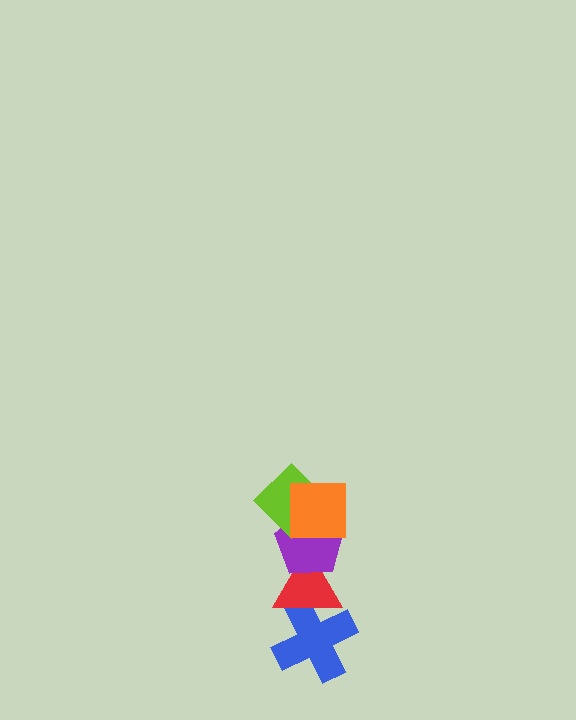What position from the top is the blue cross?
The blue cross is 5th from the top.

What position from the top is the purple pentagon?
The purple pentagon is 3rd from the top.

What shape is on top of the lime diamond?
The orange square is on top of the lime diamond.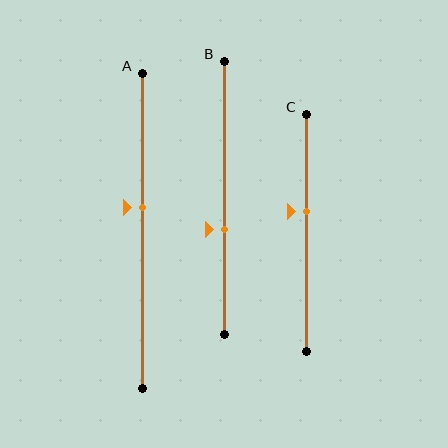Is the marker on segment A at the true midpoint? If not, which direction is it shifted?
No, the marker on segment A is shifted upward by about 7% of the segment length.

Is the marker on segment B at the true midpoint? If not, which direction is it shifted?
No, the marker on segment B is shifted downward by about 11% of the segment length.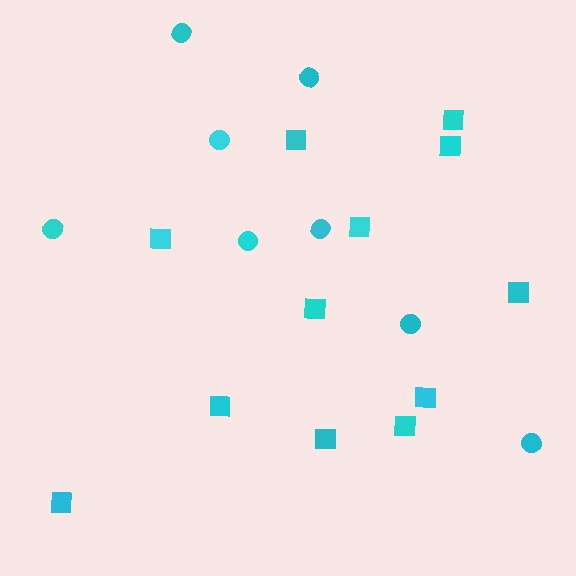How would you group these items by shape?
There are 2 groups: one group of squares (12) and one group of circles (8).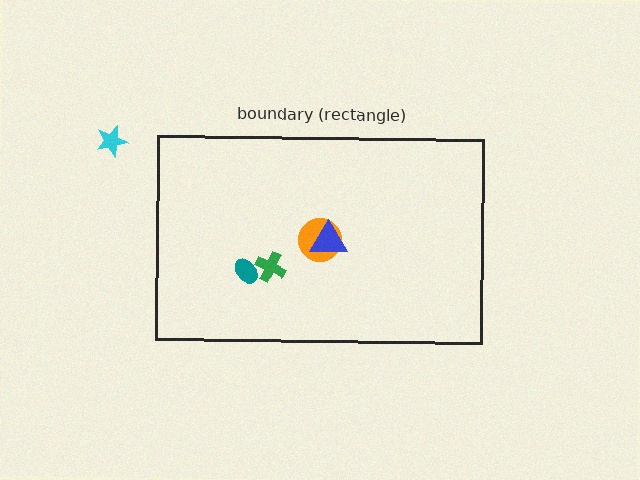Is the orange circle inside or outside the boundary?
Inside.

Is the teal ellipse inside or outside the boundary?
Inside.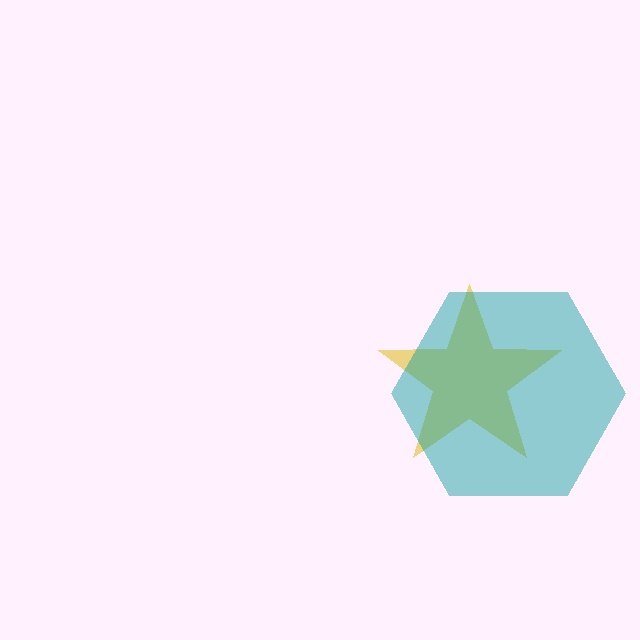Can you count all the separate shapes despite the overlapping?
Yes, there are 2 separate shapes.